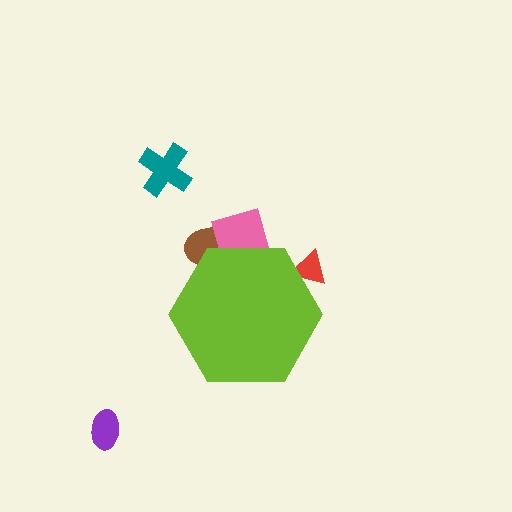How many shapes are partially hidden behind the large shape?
3 shapes are partially hidden.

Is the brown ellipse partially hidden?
Yes, the brown ellipse is partially hidden behind the lime hexagon.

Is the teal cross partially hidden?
No, the teal cross is fully visible.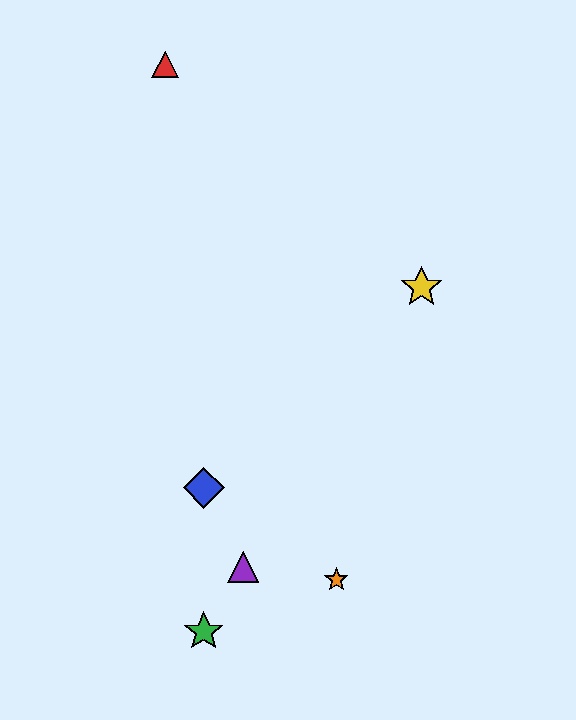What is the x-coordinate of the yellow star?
The yellow star is at x≈422.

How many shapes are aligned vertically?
2 shapes (the blue diamond, the green star) are aligned vertically.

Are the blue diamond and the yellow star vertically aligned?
No, the blue diamond is at x≈204 and the yellow star is at x≈422.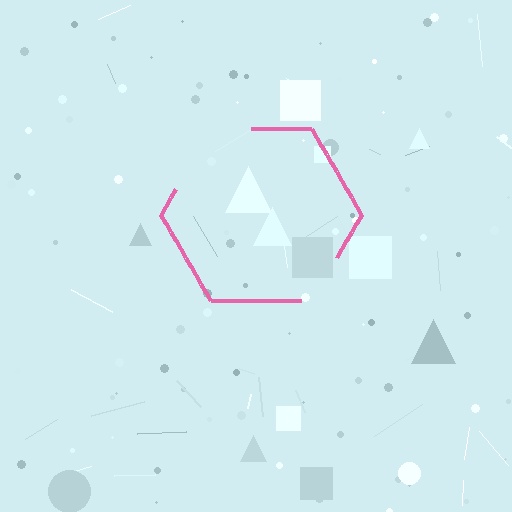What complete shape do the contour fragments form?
The contour fragments form a hexagon.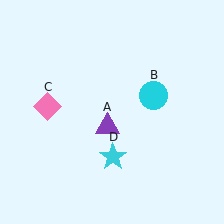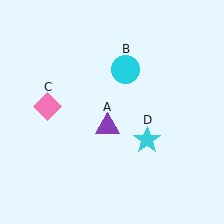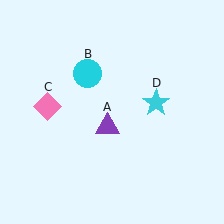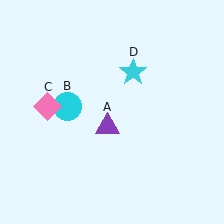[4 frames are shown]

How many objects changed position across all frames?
2 objects changed position: cyan circle (object B), cyan star (object D).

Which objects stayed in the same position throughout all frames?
Purple triangle (object A) and pink diamond (object C) remained stationary.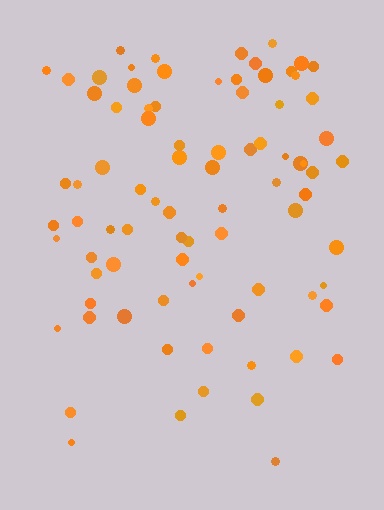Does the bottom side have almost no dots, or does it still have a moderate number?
Still a moderate number, just noticeably fewer than the top.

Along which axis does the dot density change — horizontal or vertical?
Vertical.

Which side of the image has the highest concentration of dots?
The top.